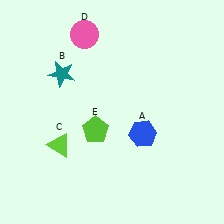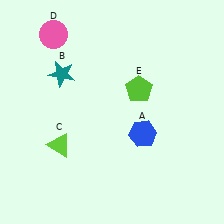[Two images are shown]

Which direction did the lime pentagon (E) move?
The lime pentagon (E) moved right.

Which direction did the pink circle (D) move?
The pink circle (D) moved left.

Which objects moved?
The objects that moved are: the pink circle (D), the lime pentagon (E).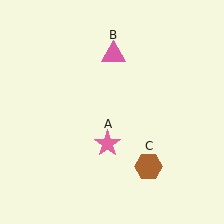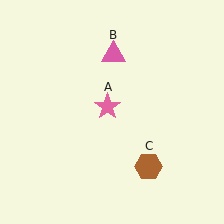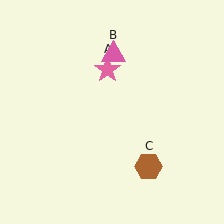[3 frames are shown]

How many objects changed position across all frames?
1 object changed position: pink star (object A).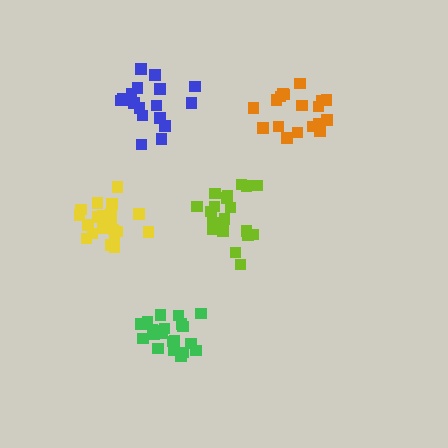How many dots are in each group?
Group 1: 20 dots, Group 2: 21 dots, Group 3: 21 dots, Group 4: 18 dots, Group 5: 20 dots (100 total).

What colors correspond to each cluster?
The clusters are colored: yellow, green, lime, blue, orange.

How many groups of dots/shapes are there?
There are 5 groups.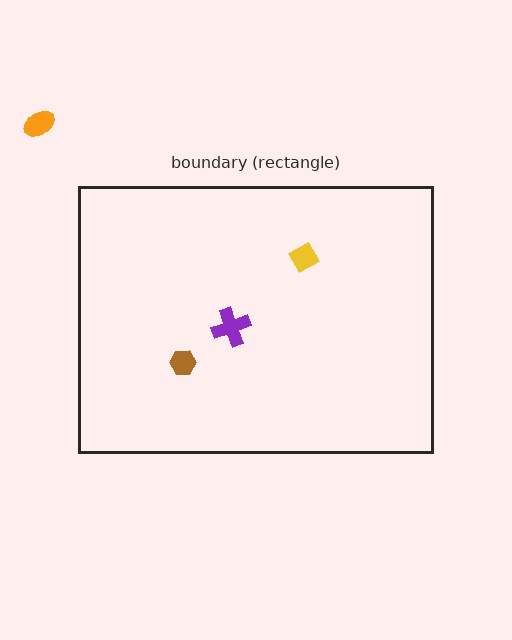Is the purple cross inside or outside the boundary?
Inside.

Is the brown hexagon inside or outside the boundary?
Inside.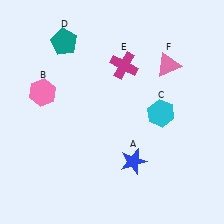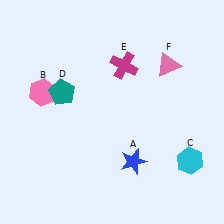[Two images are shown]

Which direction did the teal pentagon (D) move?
The teal pentagon (D) moved down.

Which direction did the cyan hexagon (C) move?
The cyan hexagon (C) moved down.